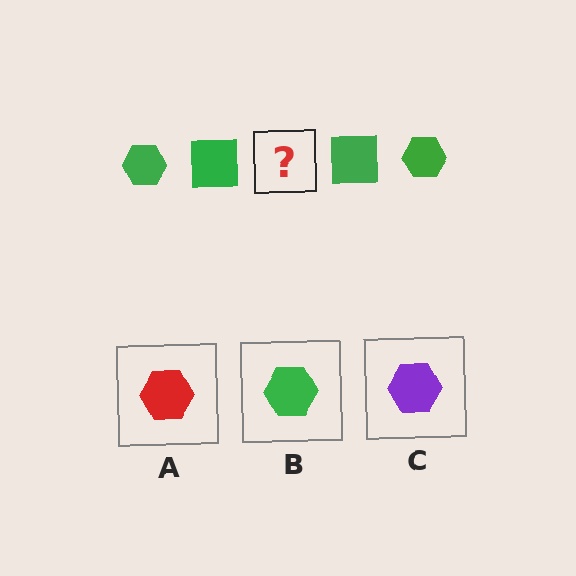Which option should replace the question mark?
Option B.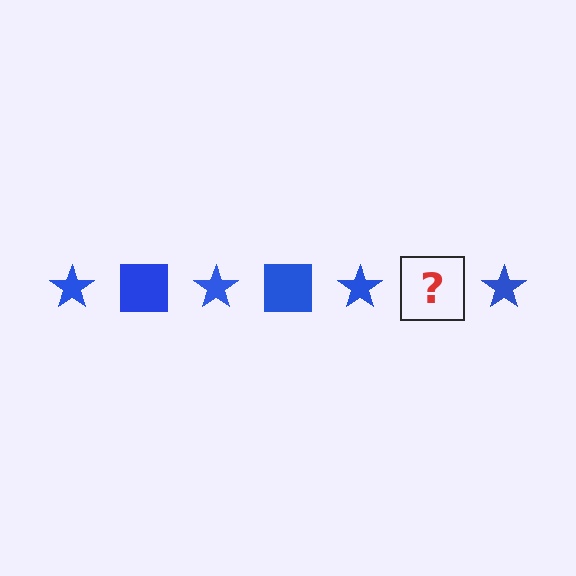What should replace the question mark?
The question mark should be replaced with a blue square.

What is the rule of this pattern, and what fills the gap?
The rule is that the pattern cycles through star, square shapes in blue. The gap should be filled with a blue square.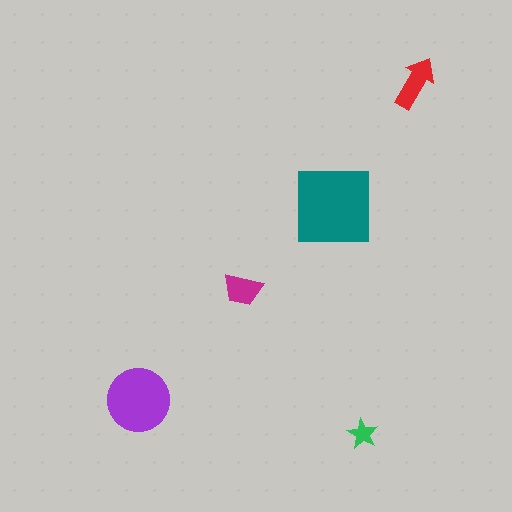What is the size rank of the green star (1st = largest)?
5th.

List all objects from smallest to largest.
The green star, the magenta trapezoid, the red arrow, the purple circle, the teal square.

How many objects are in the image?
There are 5 objects in the image.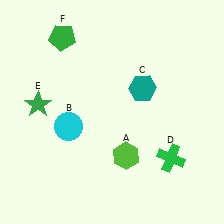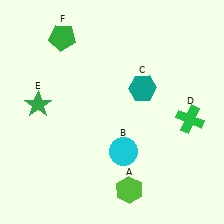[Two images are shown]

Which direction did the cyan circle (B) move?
The cyan circle (B) moved right.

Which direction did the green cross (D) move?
The green cross (D) moved up.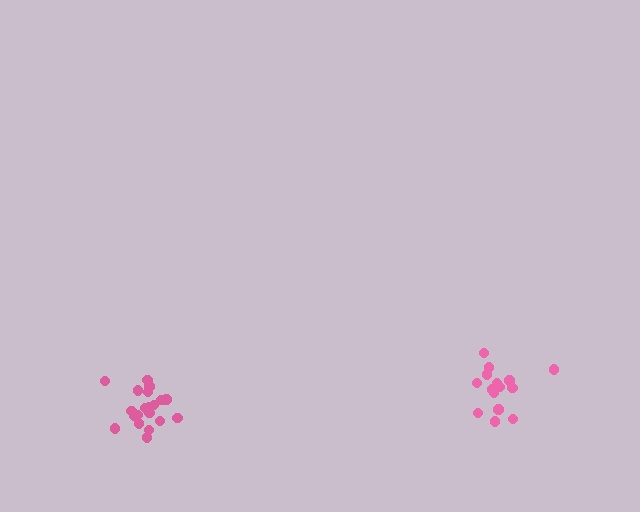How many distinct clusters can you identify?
There are 2 distinct clusters.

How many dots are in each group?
Group 1: 16 dots, Group 2: 20 dots (36 total).